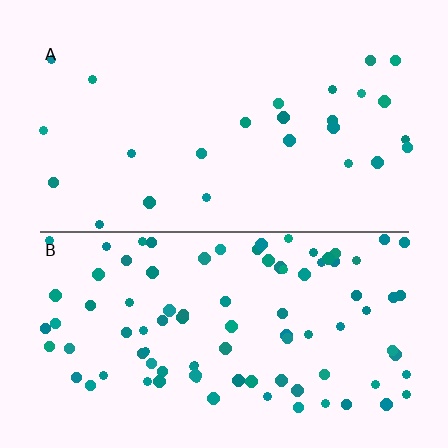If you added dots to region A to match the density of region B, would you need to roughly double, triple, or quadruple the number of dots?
Approximately quadruple.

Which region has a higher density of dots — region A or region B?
B (the bottom).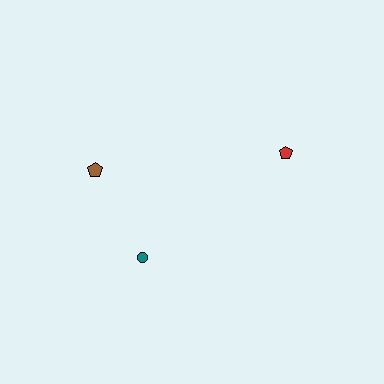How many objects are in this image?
There are 3 objects.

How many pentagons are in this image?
There are 2 pentagons.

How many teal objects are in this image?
There is 1 teal object.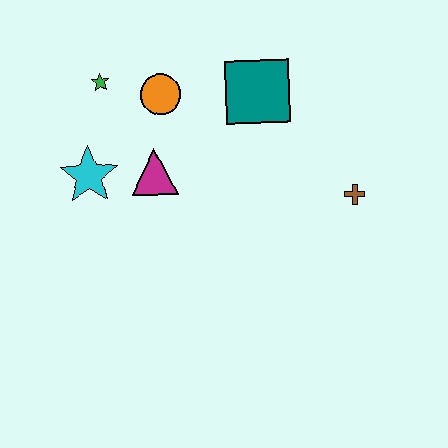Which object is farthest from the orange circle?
The brown cross is farthest from the orange circle.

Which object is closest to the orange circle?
The green star is closest to the orange circle.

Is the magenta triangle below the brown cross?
No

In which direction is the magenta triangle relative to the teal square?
The magenta triangle is to the left of the teal square.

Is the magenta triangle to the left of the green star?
No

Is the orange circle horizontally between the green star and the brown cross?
Yes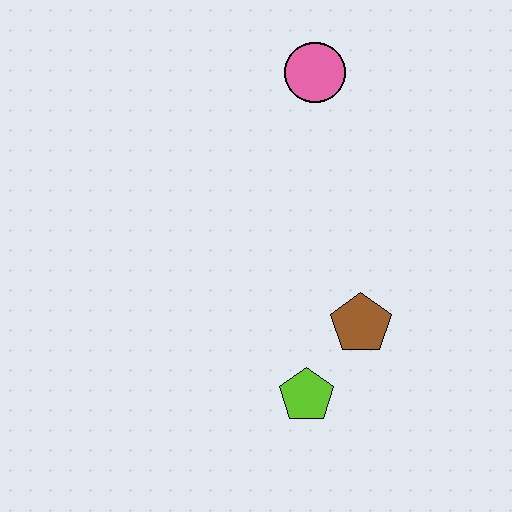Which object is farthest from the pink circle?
The lime pentagon is farthest from the pink circle.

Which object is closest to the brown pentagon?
The lime pentagon is closest to the brown pentagon.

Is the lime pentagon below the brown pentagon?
Yes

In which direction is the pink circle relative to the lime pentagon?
The pink circle is above the lime pentagon.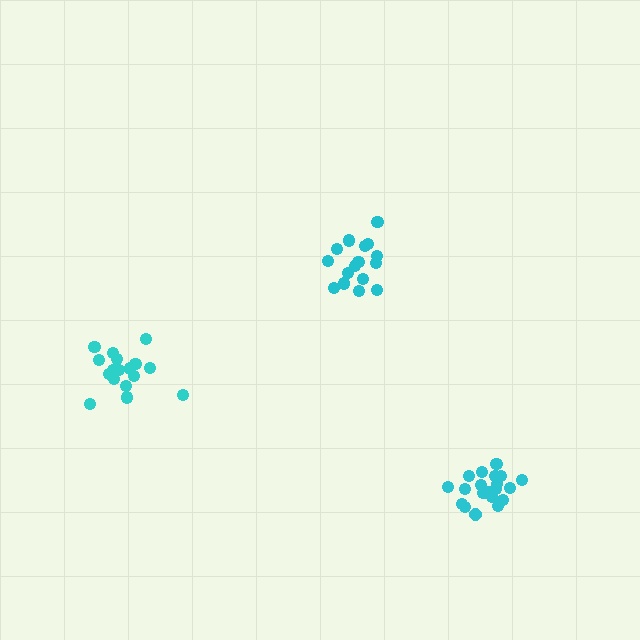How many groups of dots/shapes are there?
There are 3 groups.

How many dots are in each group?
Group 1: 16 dots, Group 2: 17 dots, Group 3: 20 dots (53 total).